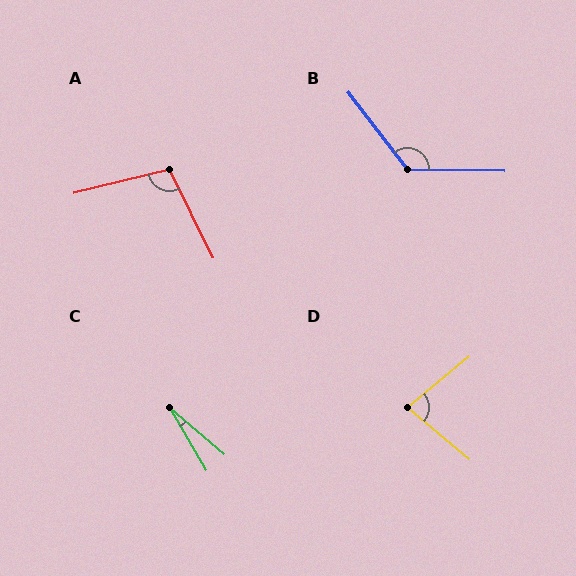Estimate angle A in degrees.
Approximately 103 degrees.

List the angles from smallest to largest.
C (19°), D (79°), A (103°), B (128°).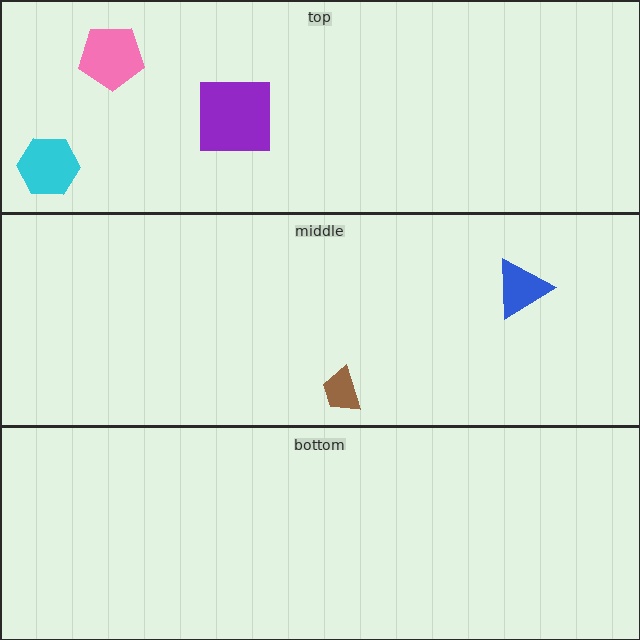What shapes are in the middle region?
The brown trapezoid, the blue triangle.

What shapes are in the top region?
The purple square, the cyan hexagon, the pink pentagon.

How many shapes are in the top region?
3.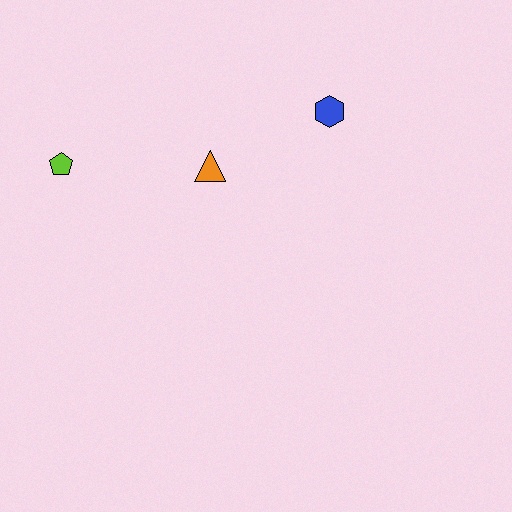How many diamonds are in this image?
There are no diamonds.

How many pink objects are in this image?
There are no pink objects.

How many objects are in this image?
There are 3 objects.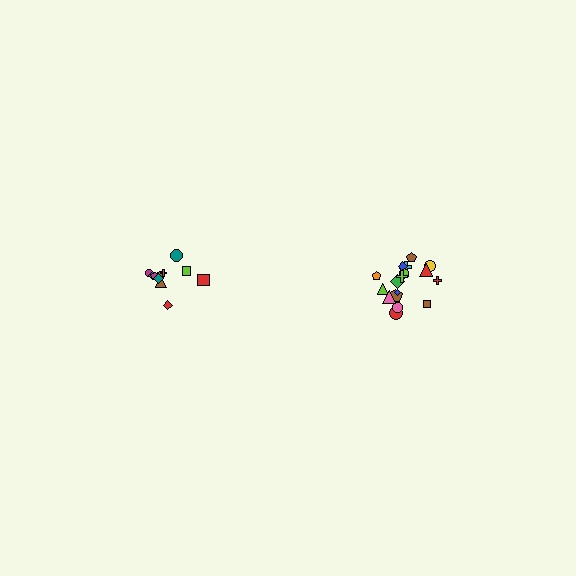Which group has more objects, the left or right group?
The right group.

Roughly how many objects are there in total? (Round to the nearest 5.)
Roughly 30 objects in total.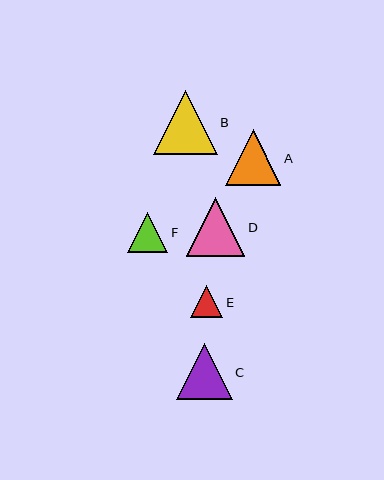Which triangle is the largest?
Triangle B is the largest with a size of approximately 64 pixels.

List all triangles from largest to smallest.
From largest to smallest: B, D, A, C, F, E.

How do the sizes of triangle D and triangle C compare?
Triangle D and triangle C are approximately the same size.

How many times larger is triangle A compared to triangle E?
Triangle A is approximately 1.8 times the size of triangle E.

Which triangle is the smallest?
Triangle E is the smallest with a size of approximately 32 pixels.